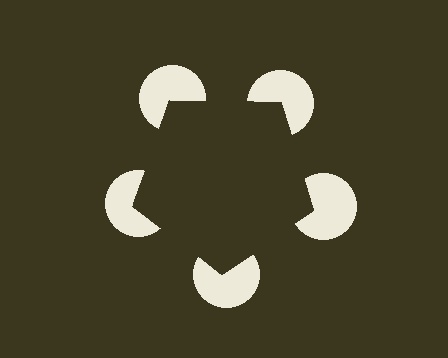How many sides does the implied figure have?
5 sides.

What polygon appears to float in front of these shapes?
An illusory pentagon — its edges are inferred from the aligned wedge cuts in the pac-man discs, not physically drawn.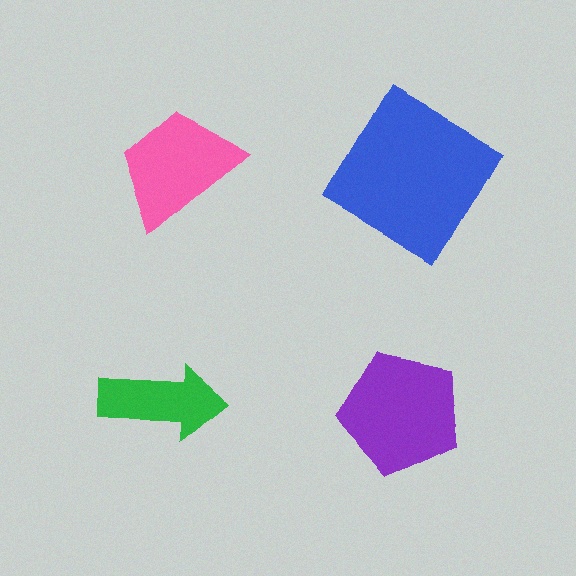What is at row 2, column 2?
A purple pentagon.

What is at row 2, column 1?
A green arrow.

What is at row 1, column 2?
A blue diamond.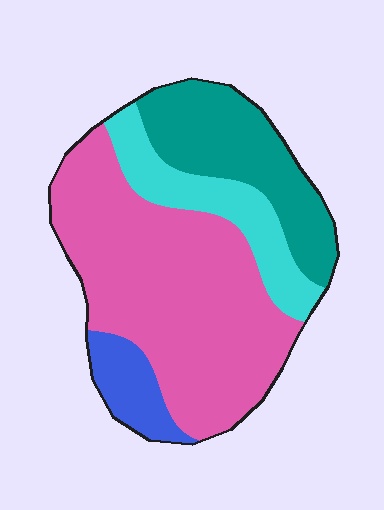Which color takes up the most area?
Pink, at roughly 55%.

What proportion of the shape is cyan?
Cyan covers about 15% of the shape.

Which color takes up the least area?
Blue, at roughly 10%.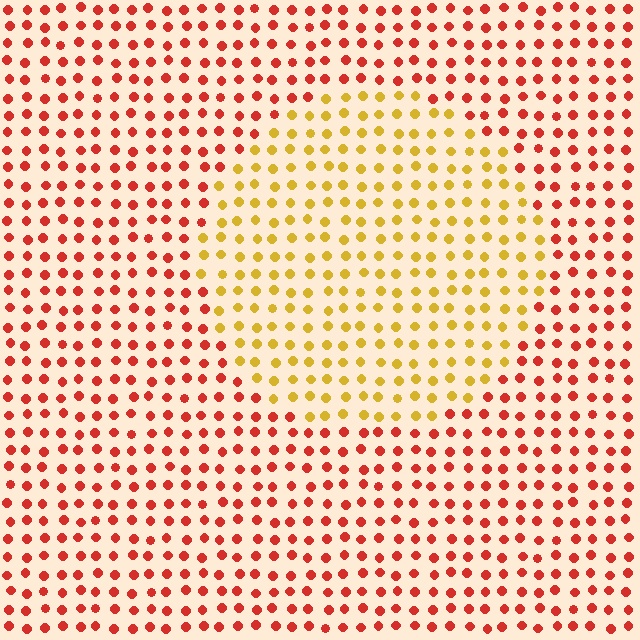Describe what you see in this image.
The image is filled with small red elements in a uniform arrangement. A circle-shaped region is visible where the elements are tinted to a slightly different hue, forming a subtle color boundary.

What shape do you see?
I see a circle.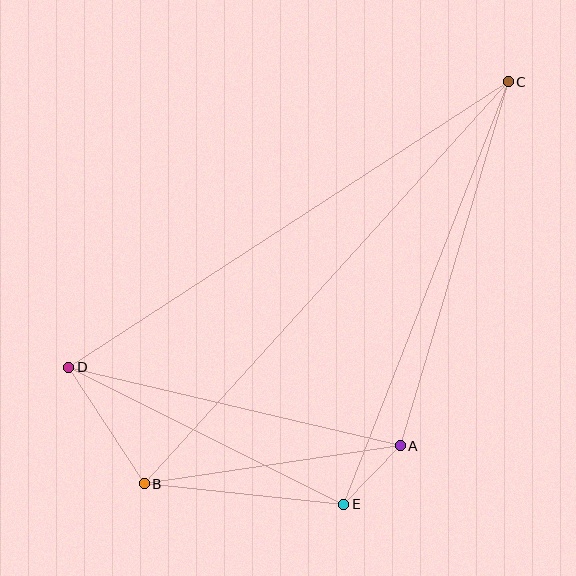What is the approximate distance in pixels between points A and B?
The distance between A and B is approximately 259 pixels.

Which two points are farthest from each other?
Points B and C are farthest from each other.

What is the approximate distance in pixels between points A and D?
The distance between A and D is approximately 341 pixels.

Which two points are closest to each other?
Points A and E are closest to each other.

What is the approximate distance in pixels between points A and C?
The distance between A and C is approximately 380 pixels.